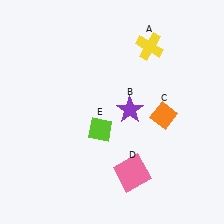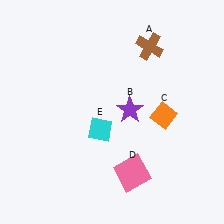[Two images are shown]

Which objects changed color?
A changed from yellow to brown. E changed from lime to cyan.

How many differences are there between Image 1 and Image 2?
There are 2 differences between the two images.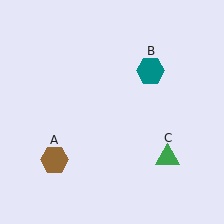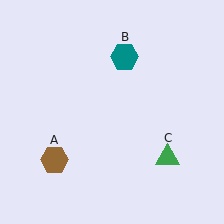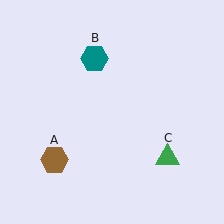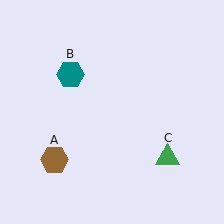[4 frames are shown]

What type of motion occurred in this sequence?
The teal hexagon (object B) rotated counterclockwise around the center of the scene.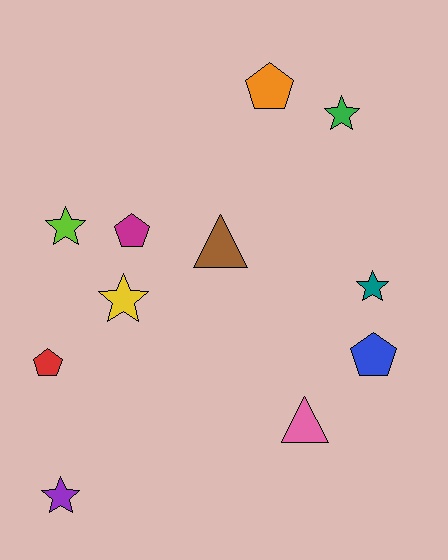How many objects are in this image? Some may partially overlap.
There are 11 objects.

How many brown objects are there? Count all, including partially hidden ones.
There is 1 brown object.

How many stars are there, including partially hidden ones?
There are 5 stars.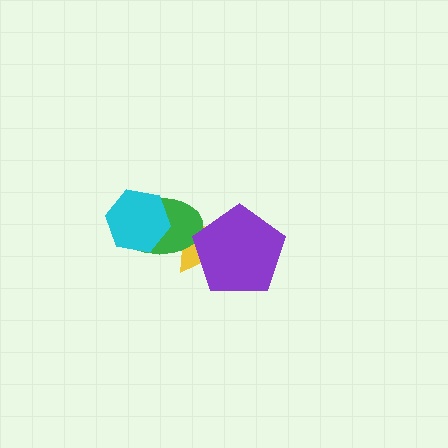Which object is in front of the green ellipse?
The cyan hexagon is in front of the green ellipse.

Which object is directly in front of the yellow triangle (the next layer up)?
The green ellipse is directly in front of the yellow triangle.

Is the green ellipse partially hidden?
Yes, it is partially covered by another shape.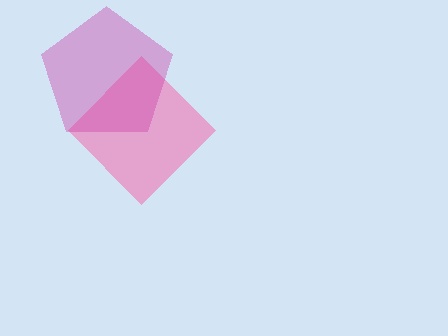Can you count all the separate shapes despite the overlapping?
Yes, there are 2 separate shapes.